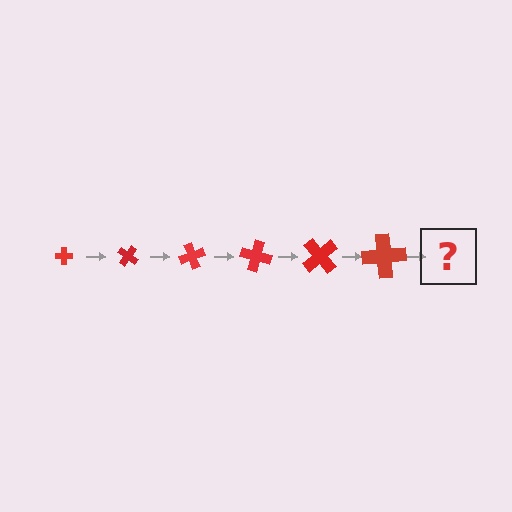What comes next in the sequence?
The next element should be a cross, larger than the previous one and rotated 210 degrees from the start.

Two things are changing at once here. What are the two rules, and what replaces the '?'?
The two rules are that the cross grows larger each step and it rotates 35 degrees each step. The '?' should be a cross, larger than the previous one and rotated 210 degrees from the start.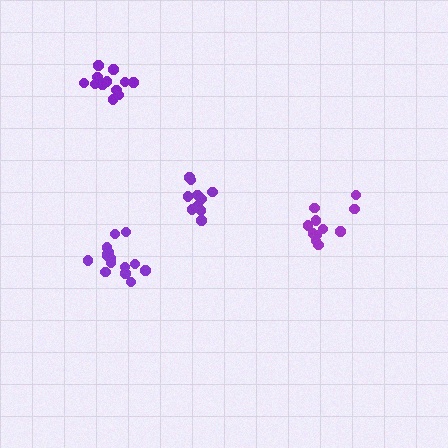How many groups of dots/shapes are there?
There are 4 groups.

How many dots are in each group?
Group 1: 12 dots, Group 2: 11 dots, Group 3: 11 dots, Group 4: 16 dots (50 total).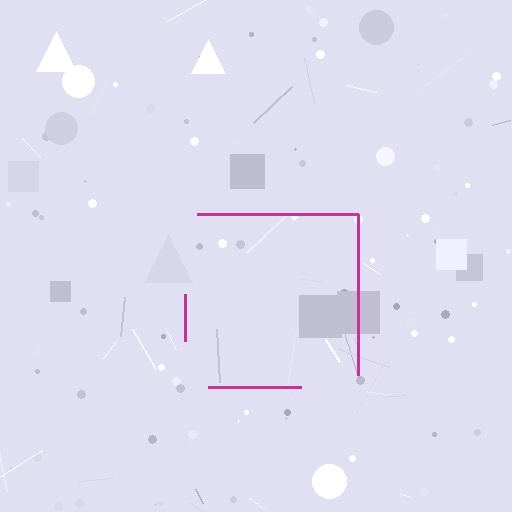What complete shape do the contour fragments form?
The contour fragments form a square.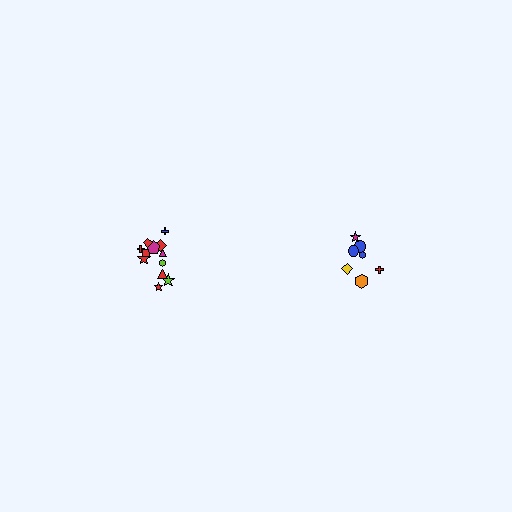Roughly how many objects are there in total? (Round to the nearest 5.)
Roughly 20 objects in total.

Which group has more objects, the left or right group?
The left group.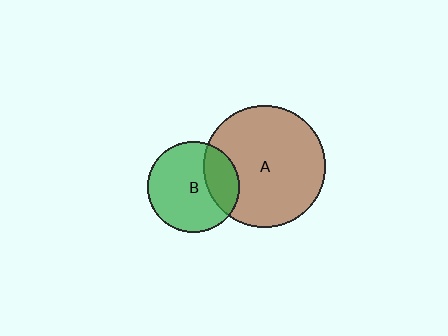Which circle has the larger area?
Circle A (brown).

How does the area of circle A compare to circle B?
Approximately 1.8 times.